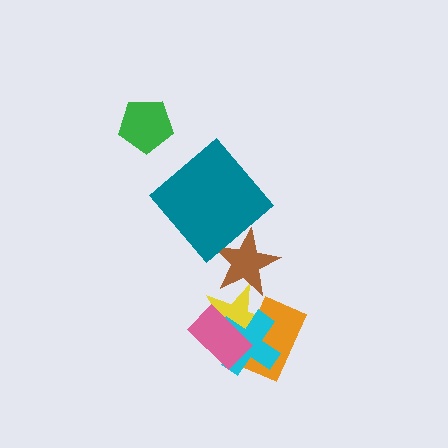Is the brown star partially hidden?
Yes, it is partially covered by another shape.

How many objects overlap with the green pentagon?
0 objects overlap with the green pentagon.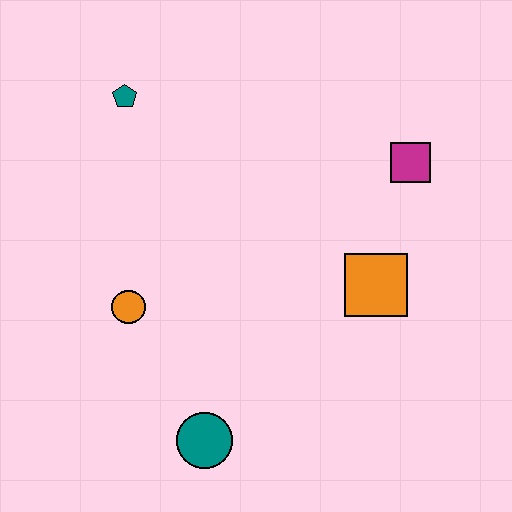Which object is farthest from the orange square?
The teal pentagon is farthest from the orange square.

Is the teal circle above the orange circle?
No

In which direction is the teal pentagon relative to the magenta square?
The teal pentagon is to the left of the magenta square.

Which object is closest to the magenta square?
The orange square is closest to the magenta square.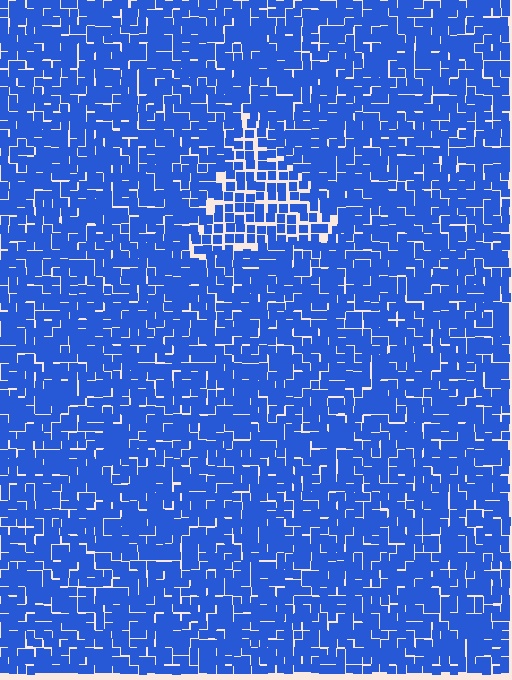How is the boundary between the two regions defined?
The boundary is defined by a change in element density (approximately 1.5x ratio). All elements are the same color, size, and shape.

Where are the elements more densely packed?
The elements are more densely packed outside the triangle boundary.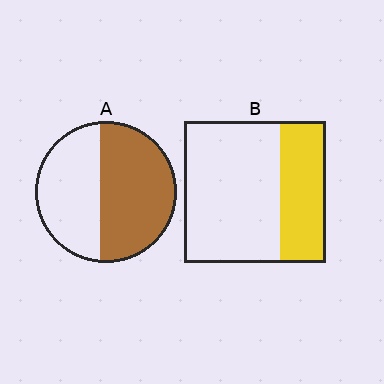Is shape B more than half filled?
No.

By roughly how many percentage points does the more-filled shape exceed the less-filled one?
By roughly 25 percentage points (A over B).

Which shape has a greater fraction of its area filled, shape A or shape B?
Shape A.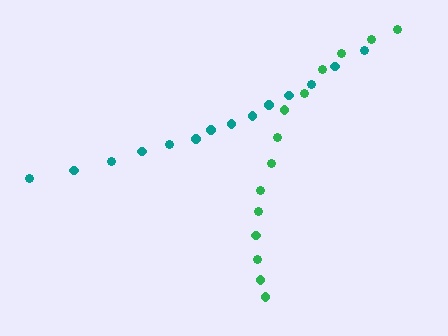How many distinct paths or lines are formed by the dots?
There are 2 distinct paths.